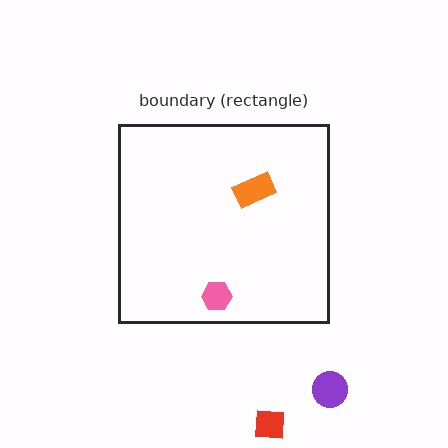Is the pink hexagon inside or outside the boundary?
Inside.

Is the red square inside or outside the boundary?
Outside.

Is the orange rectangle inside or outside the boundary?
Inside.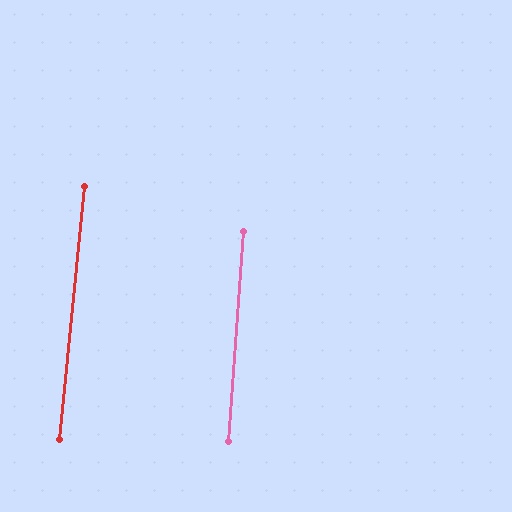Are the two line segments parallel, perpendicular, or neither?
Parallel — their directions differ by only 1.5°.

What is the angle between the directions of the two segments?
Approximately 1 degree.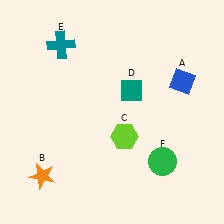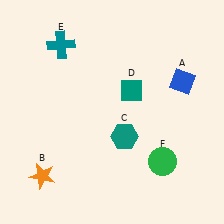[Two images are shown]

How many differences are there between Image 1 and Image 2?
There is 1 difference between the two images.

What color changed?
The hexagon (C) changed from lime in Image 1 to teal in Image 2.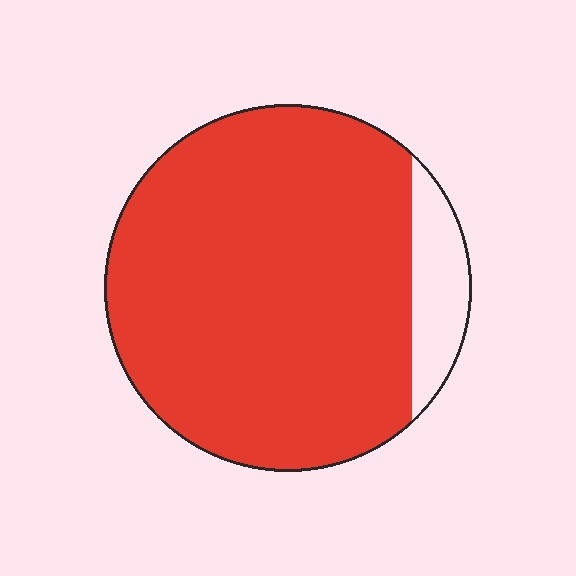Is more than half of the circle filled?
Yes.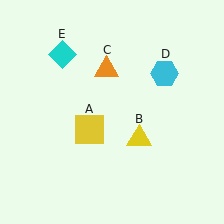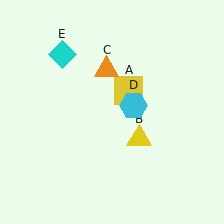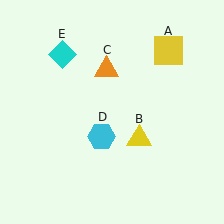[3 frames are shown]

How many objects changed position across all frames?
2 objects changed position: yellow square (object A), cyan hexagon (object D).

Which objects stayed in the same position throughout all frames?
Yellow triangle (object B) and orange triangle (object C) and cyan diamond (object E) remained stationary.